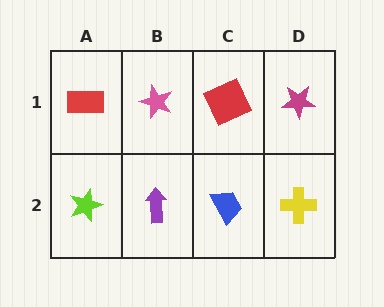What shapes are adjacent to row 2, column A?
A red rectangle (row 1, column A), a purple arrow (row 2, column B).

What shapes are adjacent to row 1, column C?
A blue trapezoid (row 2, column C), a pink star (row 1, column B), a magenta star (row 1, column D).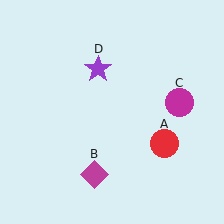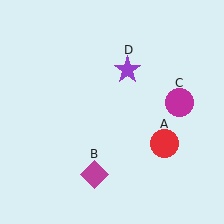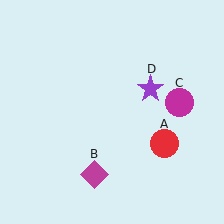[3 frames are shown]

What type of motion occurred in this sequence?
The purple star (object D) rotated clockwise around the center of the scene.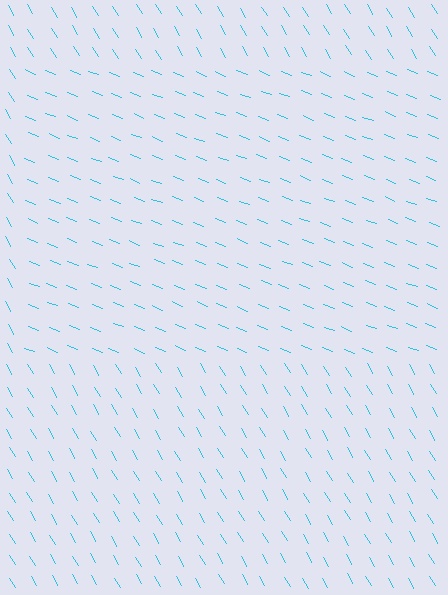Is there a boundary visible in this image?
Yes, there is a texture boundary formed by a change in line orientation.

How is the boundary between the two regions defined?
The boundary is defined purely by a change in line orientation (approximately 38 degrees difference). All lines are the same color and thickness.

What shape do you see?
I see a rectangle.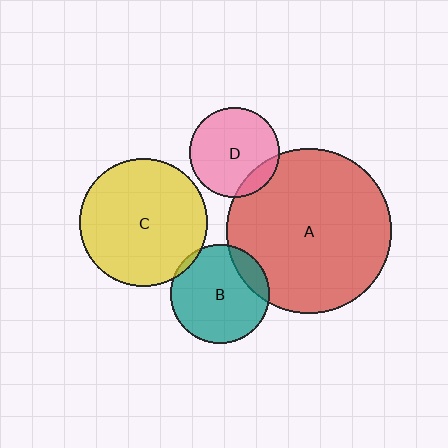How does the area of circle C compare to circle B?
Approximately 1.7 times.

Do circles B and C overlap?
Yes.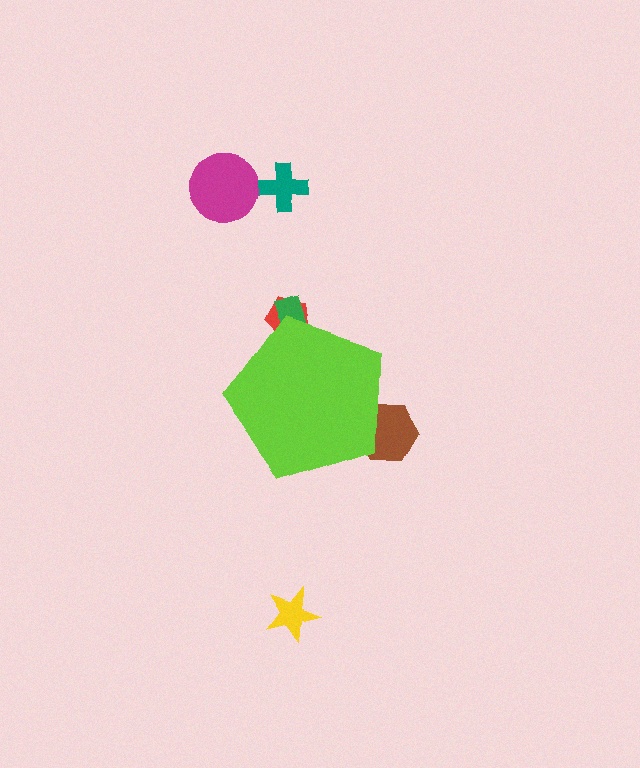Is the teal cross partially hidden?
No, the teal cross is fully visible.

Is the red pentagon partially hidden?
Yes, the red pentagon is partially hidden behind the lime pentagon.